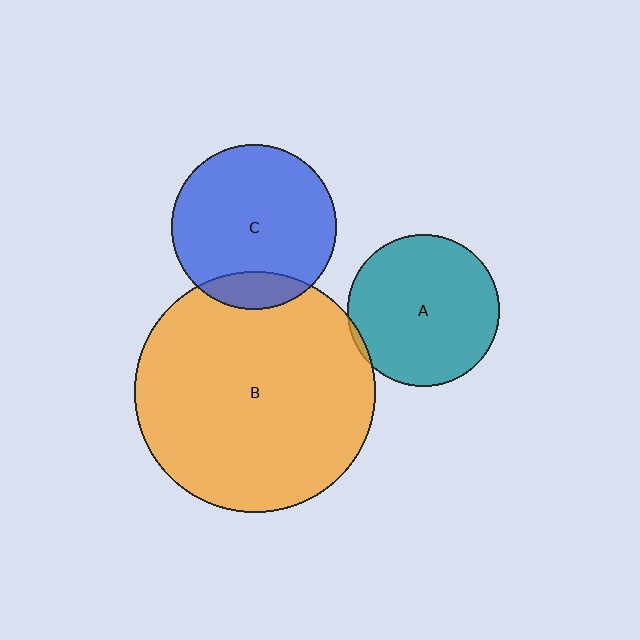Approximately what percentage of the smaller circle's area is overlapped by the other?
Approximately 5%.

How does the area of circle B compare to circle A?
Approximately 2.5 times.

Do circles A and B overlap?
Yes.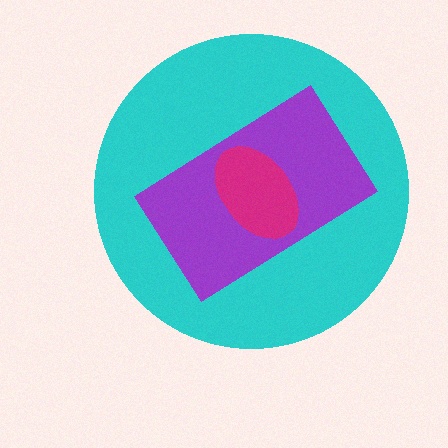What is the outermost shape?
The cyan circle.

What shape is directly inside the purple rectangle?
The magenta ellipse.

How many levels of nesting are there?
3.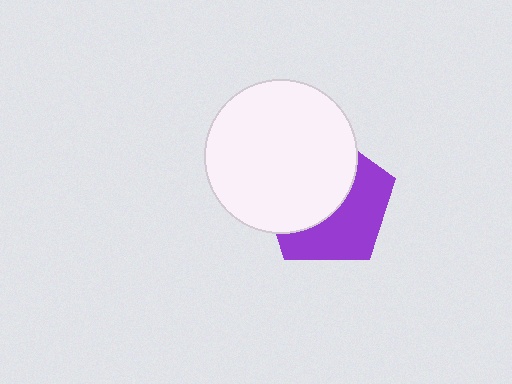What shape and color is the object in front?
The object in front is a white circle.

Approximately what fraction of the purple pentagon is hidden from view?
Roughly 53% of the purple pentagon is hidden behind the white circle.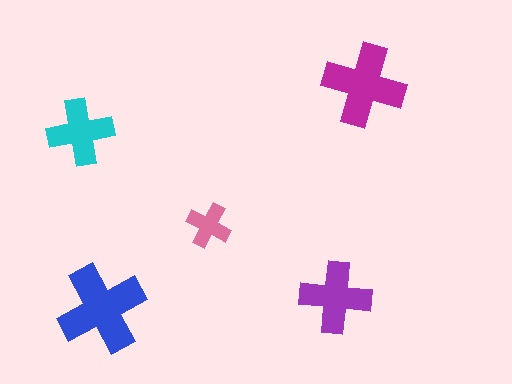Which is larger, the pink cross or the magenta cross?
The magenta one.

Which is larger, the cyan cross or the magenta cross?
The magenta one.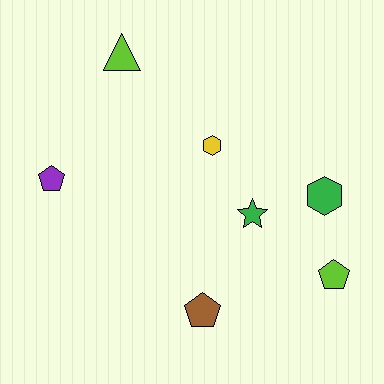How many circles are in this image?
There are no circles.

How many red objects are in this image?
There are no red objects.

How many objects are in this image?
There are 7 objects.